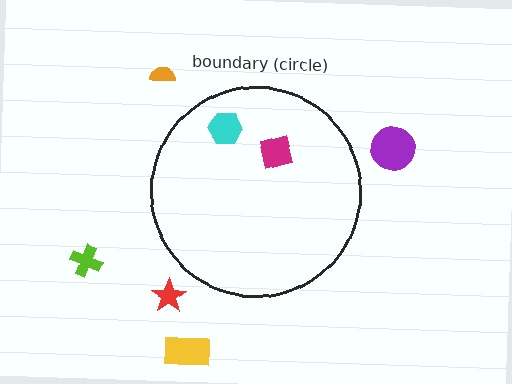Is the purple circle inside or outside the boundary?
Outside.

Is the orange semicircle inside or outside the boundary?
Outside.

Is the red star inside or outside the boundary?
Outside.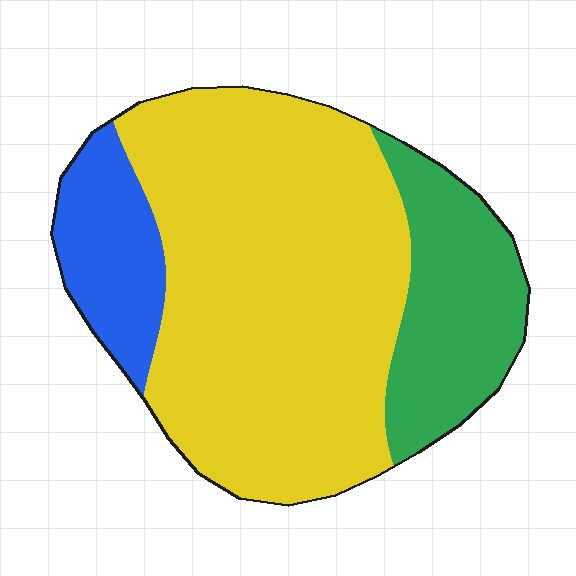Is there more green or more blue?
Green.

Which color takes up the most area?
Yellow, at roughly 65%.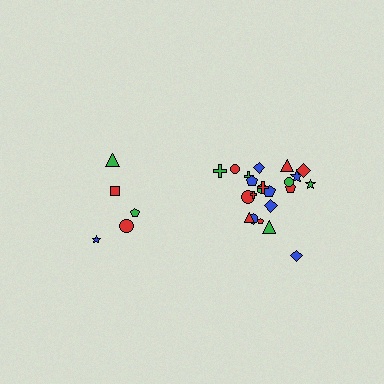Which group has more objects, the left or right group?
The right group.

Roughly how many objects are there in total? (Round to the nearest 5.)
Roughly 25 objects in total.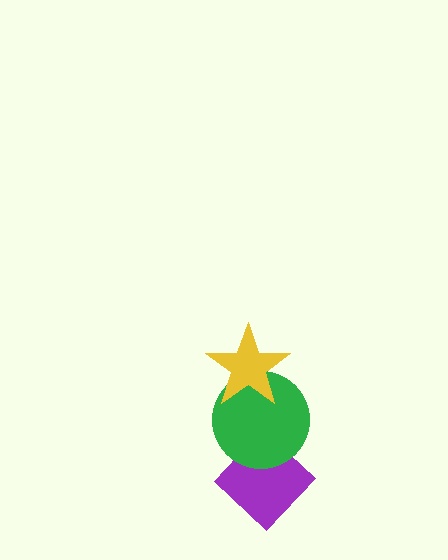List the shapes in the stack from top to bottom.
From top to bottom: the yellow star, the green circle, the purple diamond.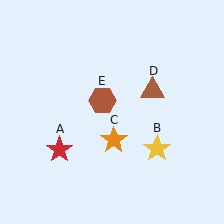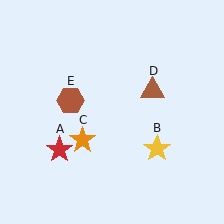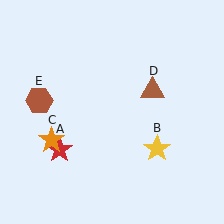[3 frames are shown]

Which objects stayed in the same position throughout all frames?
Red star (object A) and yellow star (object B) and brown triangle (object D) remained stationary.